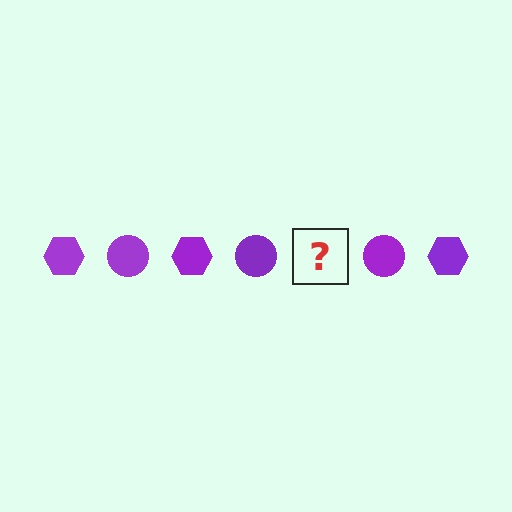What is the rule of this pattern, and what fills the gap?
The rule is that the pattern cycles through hexagon, circle shapes in purple. The gap should be filled with a purple hexagon.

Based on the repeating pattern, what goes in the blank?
The blank should be a purple hexagon.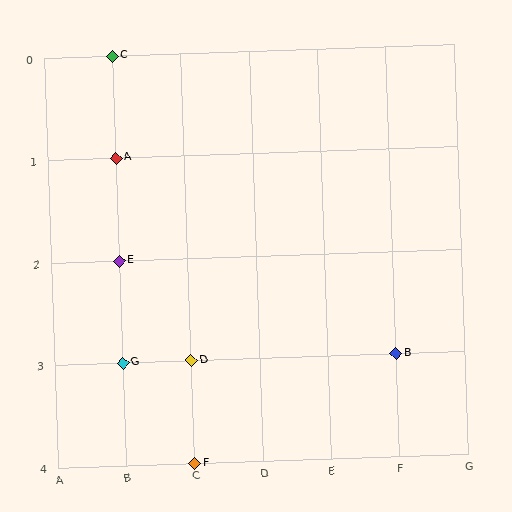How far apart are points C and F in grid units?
Points C and F are 1 column and 4 rows apart (about 4.1 grid units diagonally).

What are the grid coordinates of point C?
Point C is at grid coordinates (B, 0).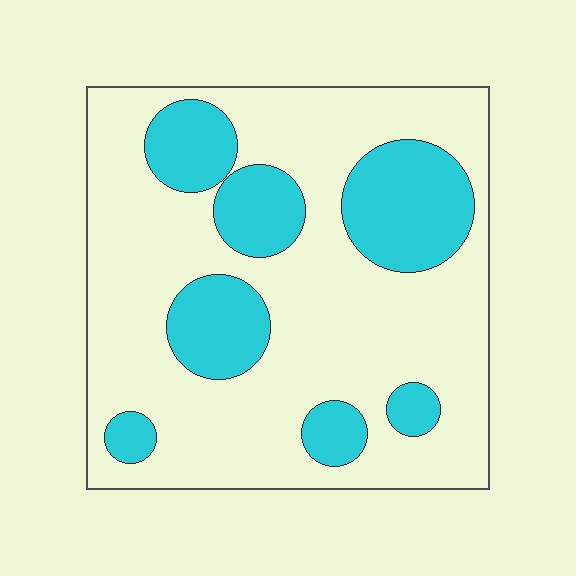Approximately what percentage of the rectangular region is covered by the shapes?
Approximately 25%.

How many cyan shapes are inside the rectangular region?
7.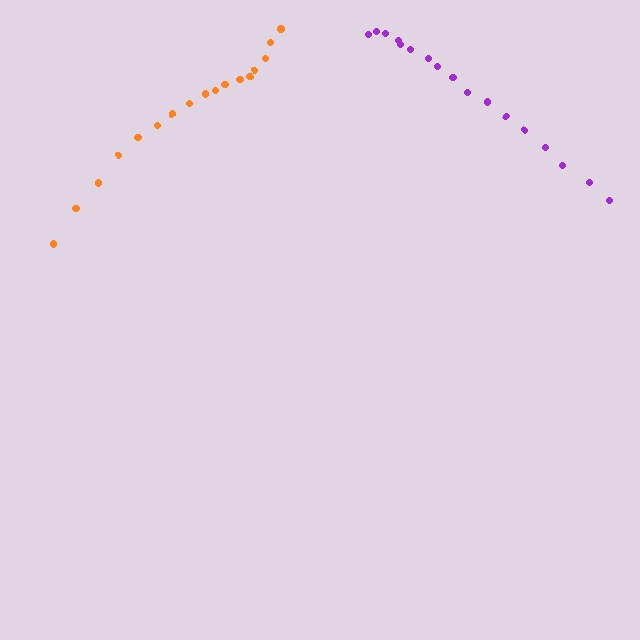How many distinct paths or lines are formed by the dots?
There are 2 distinct paths.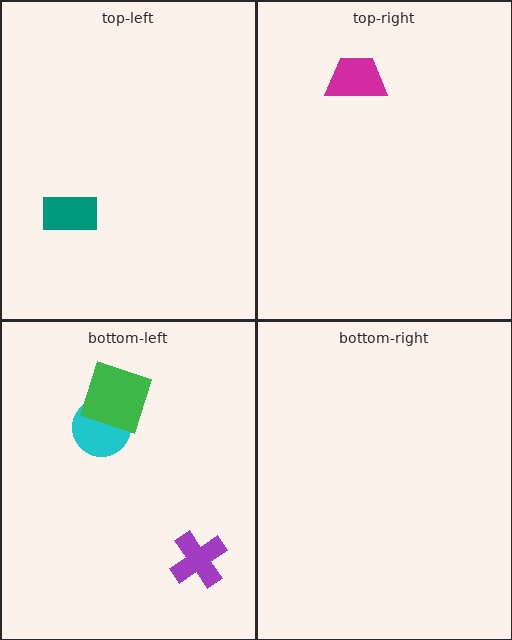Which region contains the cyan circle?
The bottom-left region.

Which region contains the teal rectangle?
The top-left region.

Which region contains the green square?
The bottom-left region.